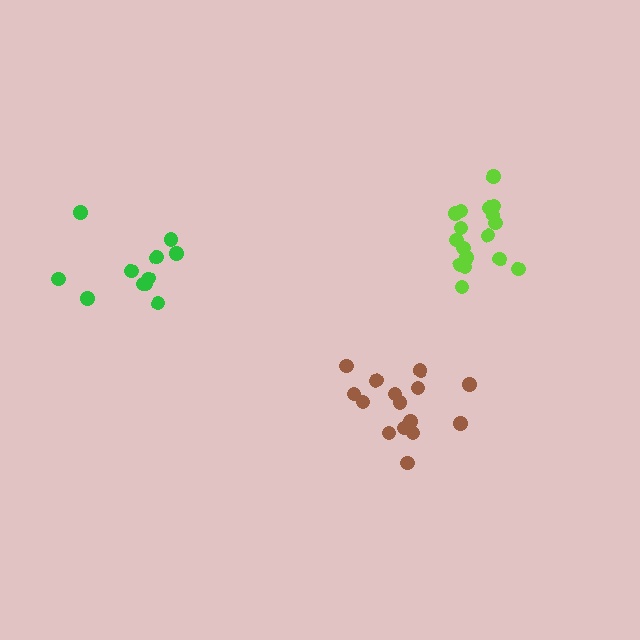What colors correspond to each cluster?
The clusters are colored: green, brown, lime.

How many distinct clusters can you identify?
There are 3 distinct clusters.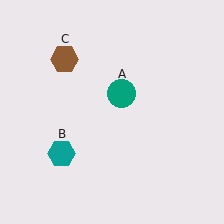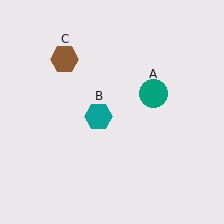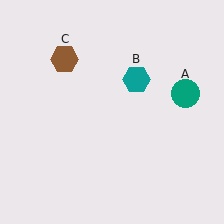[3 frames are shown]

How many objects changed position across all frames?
2 objects changed position: teal circle (object A), teal hexagon (object B).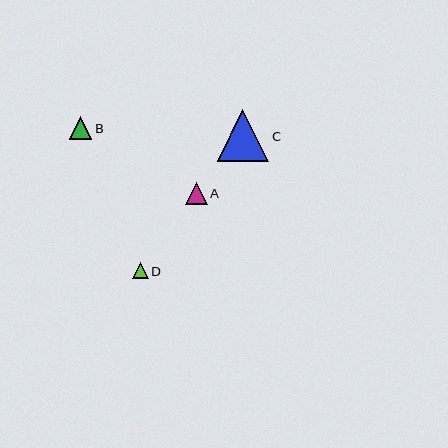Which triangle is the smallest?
Triangle D is the smallest with a size of approximately 16 pixels.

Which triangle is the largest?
Triangle C is the largest with a size of approximately 52 pixels.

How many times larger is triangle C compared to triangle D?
Triangle C is approximately 3.1 times the size of triangle D.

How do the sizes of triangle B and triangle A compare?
Triangle B and triangle A are approximately the same size.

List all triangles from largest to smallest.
From largest to smallest: C, B, A, D.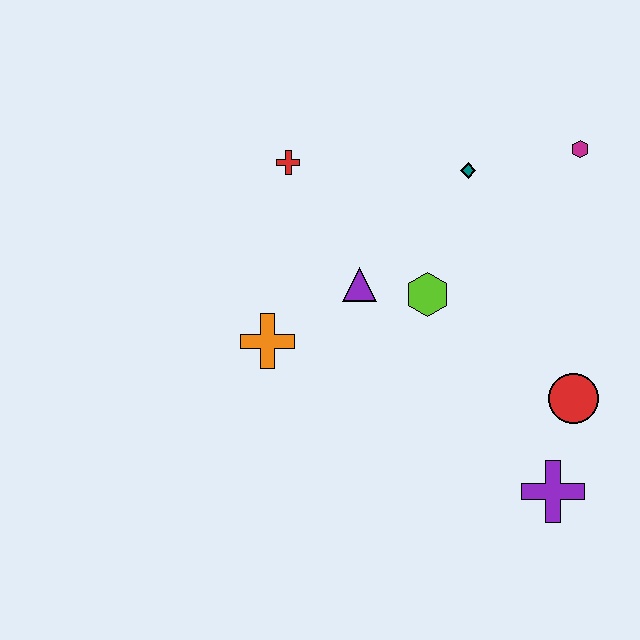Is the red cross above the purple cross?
Yes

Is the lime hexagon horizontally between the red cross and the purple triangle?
No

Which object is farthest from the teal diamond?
The purple cross is farthest from the teal diamond.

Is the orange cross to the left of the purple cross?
Yes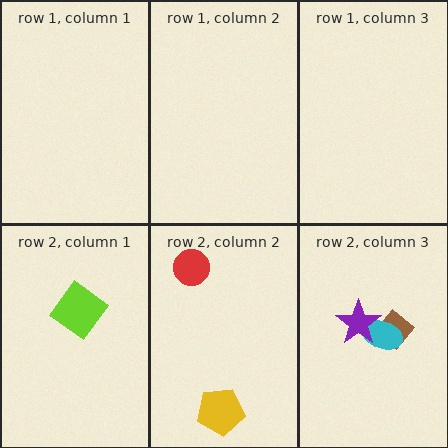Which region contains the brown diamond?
The row 2, column 3 region.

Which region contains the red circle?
The row 2, column 2 region.